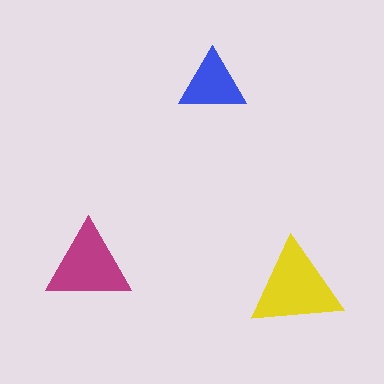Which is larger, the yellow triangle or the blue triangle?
The yellow one.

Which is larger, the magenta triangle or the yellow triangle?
The yellow one.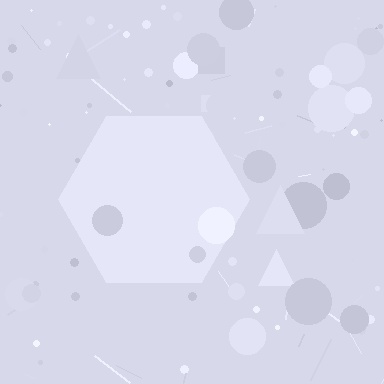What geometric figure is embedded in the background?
A hexagon is embedded in the background.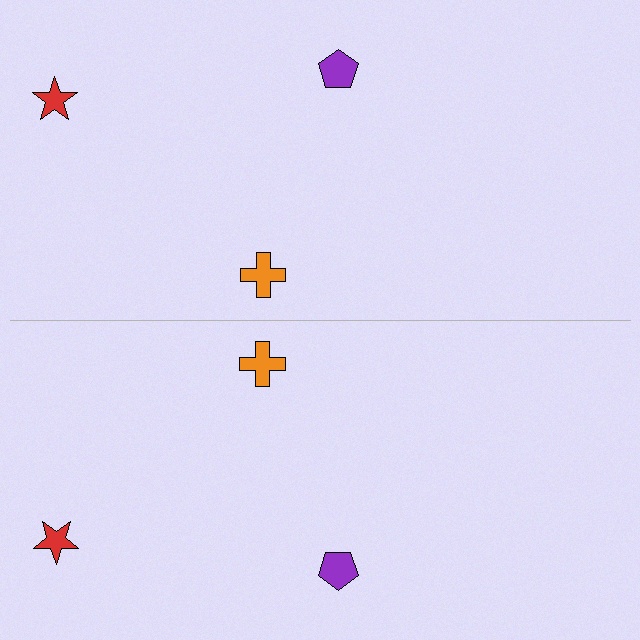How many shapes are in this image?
There are 6 shapes in this image.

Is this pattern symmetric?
Yes, this pattern has bilateral (reflection) symmetry.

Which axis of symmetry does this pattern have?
The pattern has a horizontal axis of symmetry running through the center of the image.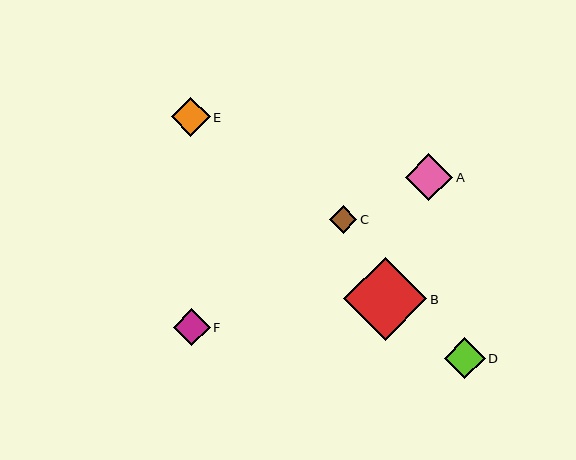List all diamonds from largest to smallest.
From largest to smallest: B, A, D, E, F, C.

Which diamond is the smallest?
Diamond C is the smallest with a size of approximately 28 pixels.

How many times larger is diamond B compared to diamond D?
Diamond B is approximately 2.0 times the size of diamond D.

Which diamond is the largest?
Diamond B is the largest with a size of approximately 84 pixels.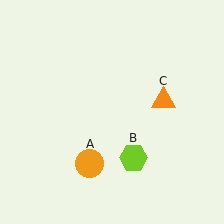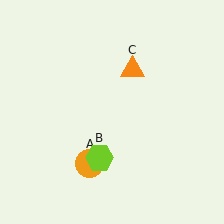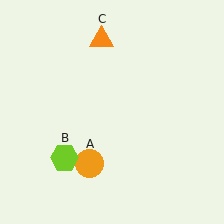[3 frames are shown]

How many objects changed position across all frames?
2 objects changed position: lime hexagon (object B), orange triangle (object C).